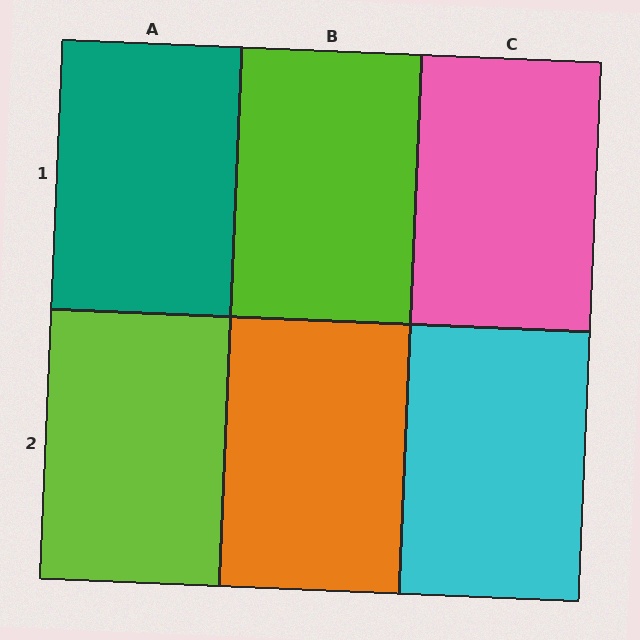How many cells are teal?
1 cell is teal.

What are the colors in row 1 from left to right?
Teal, lime, pink.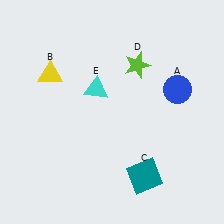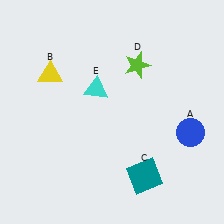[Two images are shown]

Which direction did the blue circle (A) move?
The blue circle (A) moved down.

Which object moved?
The blue circle (A) moved down.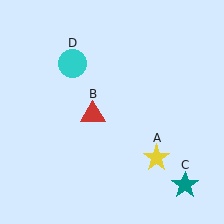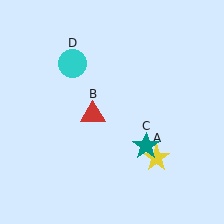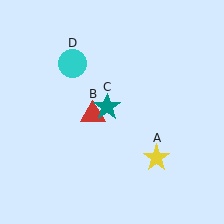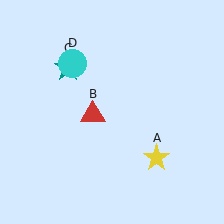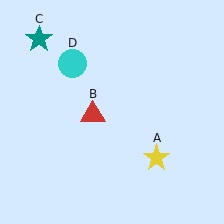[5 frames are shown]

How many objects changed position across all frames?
1 object changed position: teal star (object C).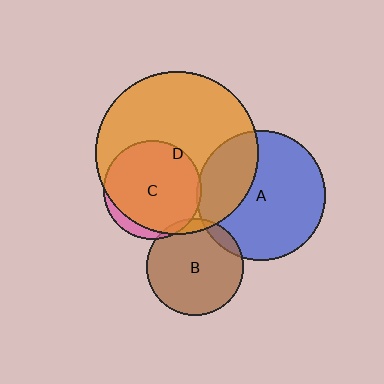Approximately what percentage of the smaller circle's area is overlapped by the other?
Approximately 5%.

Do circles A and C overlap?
Yes.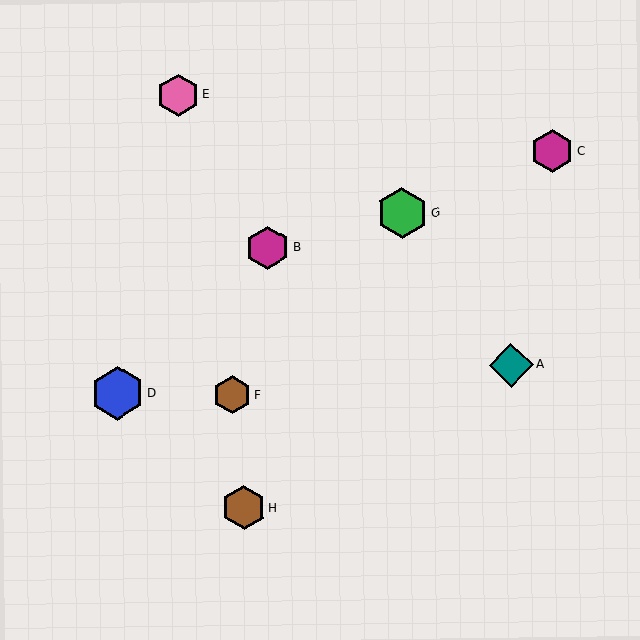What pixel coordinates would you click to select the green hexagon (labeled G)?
Click at (402, 213) to select the green hexagon G.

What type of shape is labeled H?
Shape H is a brown hexagon.